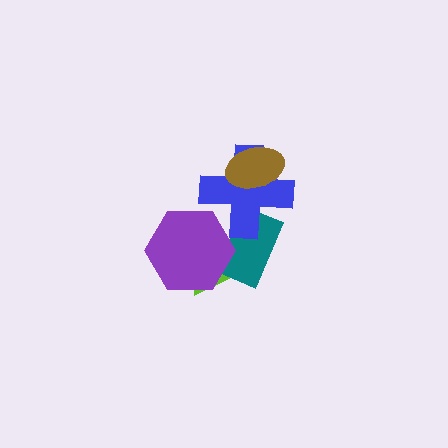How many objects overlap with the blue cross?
4 objects overlap with the blue cross.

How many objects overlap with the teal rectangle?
3 objects overlap with the teal rectangle.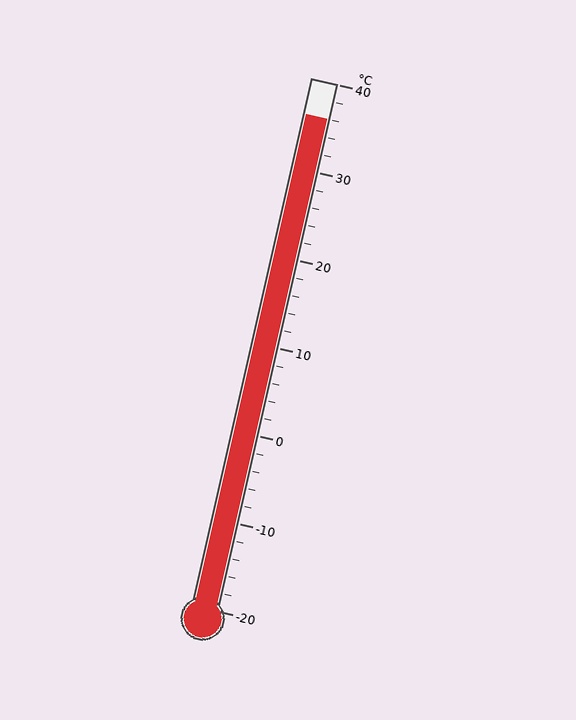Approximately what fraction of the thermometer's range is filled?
The thermometer is filled to approximately 95% of its range.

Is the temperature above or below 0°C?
The temperature is above 0°C.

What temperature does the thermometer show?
The thermometer shows approximately 36°C.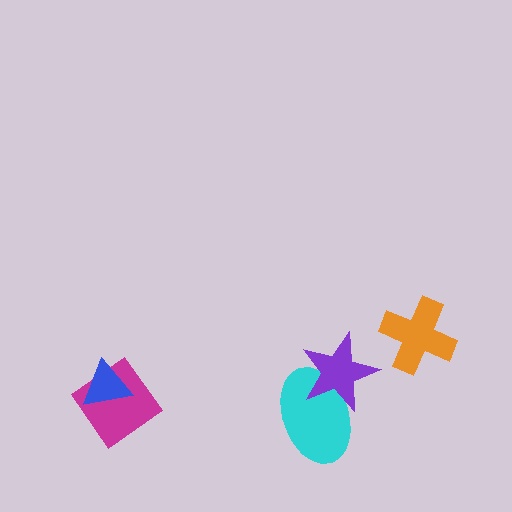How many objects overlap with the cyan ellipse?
1 object overlaps with the cyan ellipse.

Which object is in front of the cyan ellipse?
The purple star is in front of the cyan ellipse.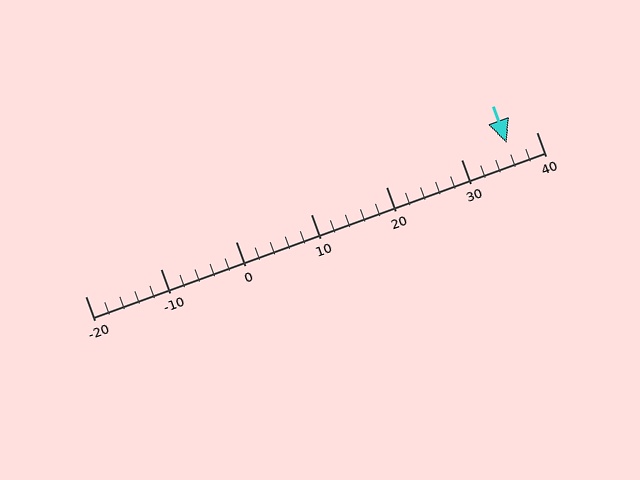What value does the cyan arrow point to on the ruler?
The cyan arrow points to approximately 36.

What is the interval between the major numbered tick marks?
The major tick marks are spaced 10 units apart.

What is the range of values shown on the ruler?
The ruler shows values from -20 to 40.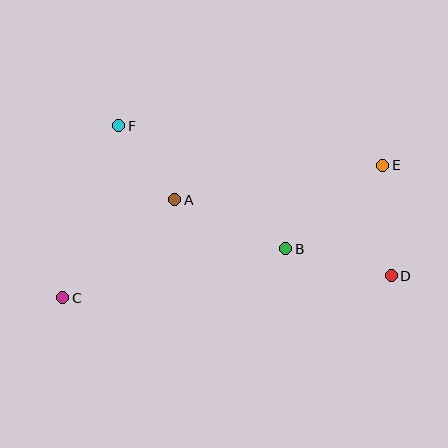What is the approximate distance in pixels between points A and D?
The distance between A and D is approximately 230 pixels.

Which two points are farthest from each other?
Points C and E are farthest from each other.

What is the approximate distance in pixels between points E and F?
The distance between E and F is approximately 267 pixels.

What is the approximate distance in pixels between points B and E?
The distance between B and E is approximately 128 pixels.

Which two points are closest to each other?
Points A and F are closest to each other.